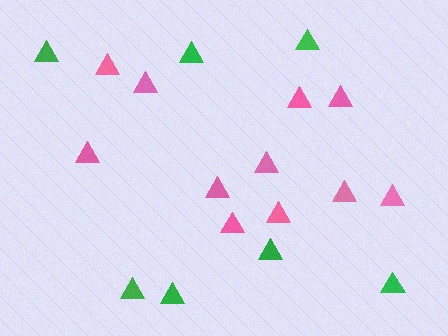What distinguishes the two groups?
There are 2 groups: one group of pink triangles (11) and one group of green triangles (7).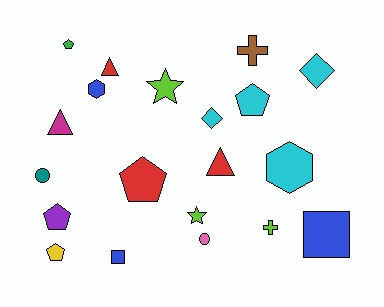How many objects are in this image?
There are 20 objects.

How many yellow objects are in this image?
There is 1 yellow object.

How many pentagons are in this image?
There are 5 pentagons.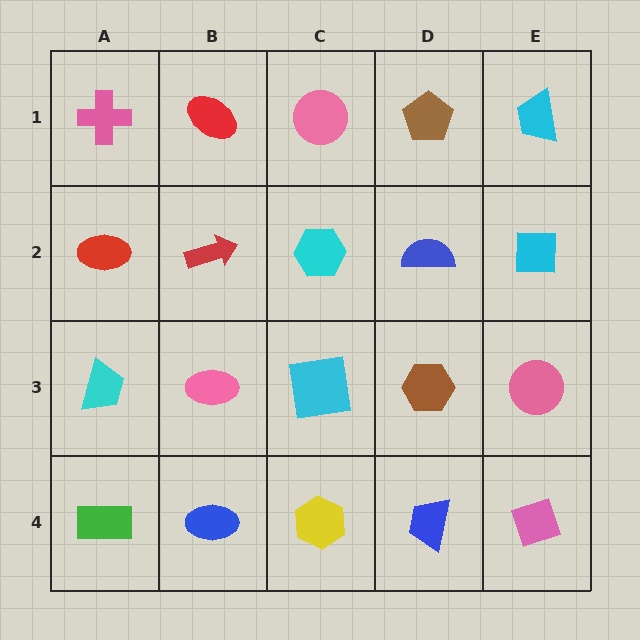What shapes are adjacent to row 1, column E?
A cyan square (row 2, column E), a brown pentagon (row 1, column D).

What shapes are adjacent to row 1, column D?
A blue semicircle (row 2, column D), a pink circle (row 1, column C), a cyan trapezoid (row 1, column E).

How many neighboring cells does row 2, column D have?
4.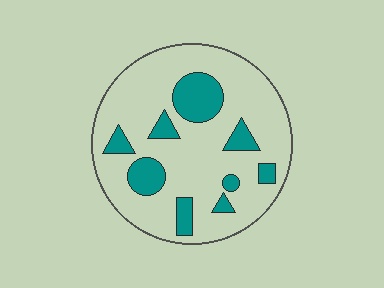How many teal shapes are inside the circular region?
9.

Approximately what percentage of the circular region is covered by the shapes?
Approximately 20%.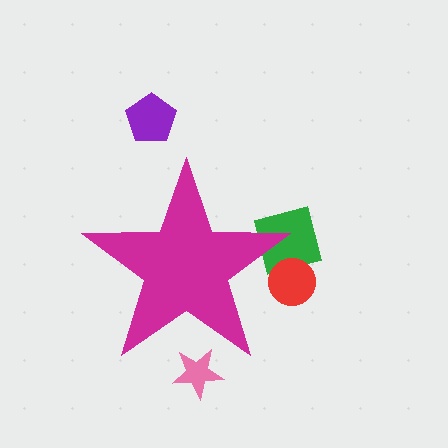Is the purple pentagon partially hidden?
No, the purple pentagon is fully visible.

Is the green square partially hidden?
Yes, the green square is partially hidden behind the magenta star.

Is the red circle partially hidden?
Yes, the red circle is partially hidden behind the magenta star.